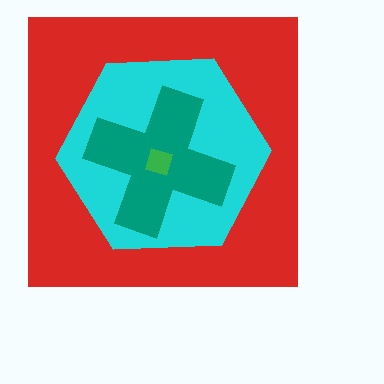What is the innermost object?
The green diamond.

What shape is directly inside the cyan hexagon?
The teal cross.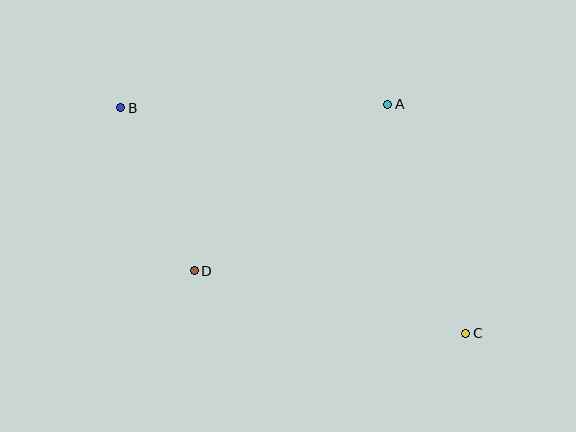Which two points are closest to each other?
Points B and D are closest to each other.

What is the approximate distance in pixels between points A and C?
The distance between A and C is approximately 242 pixels.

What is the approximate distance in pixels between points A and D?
The distance between A and D is approximately 255 pixels.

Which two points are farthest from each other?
Points B and C are farthest from each other.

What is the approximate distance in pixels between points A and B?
The distance between A and B is approximately 267 pixels.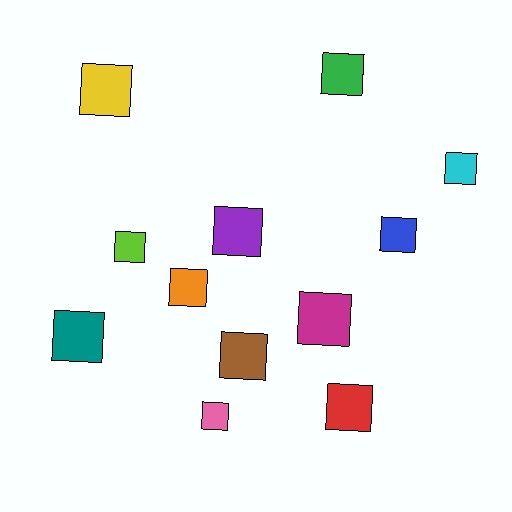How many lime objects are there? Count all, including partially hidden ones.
There is 1 lime object.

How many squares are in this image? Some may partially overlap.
There are 12 squares.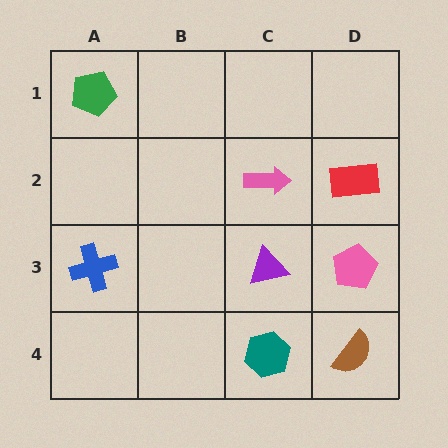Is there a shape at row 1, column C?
No, that cell is empty.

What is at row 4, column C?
A teal hexagon.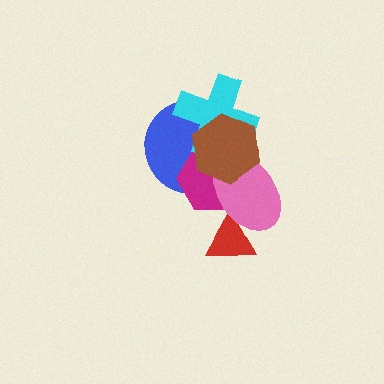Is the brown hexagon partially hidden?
No, no other shape covers it.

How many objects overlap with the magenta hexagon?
4 objects overlap with the magenta hexagon.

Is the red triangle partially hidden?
Yes, it is partially covered by another shape.